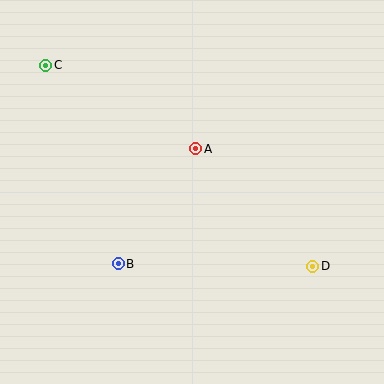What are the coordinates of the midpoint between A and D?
The midpoint between A and D is at (254, 208).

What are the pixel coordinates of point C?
Point C is at (46, 65).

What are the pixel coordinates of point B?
Point B is at (118, 264).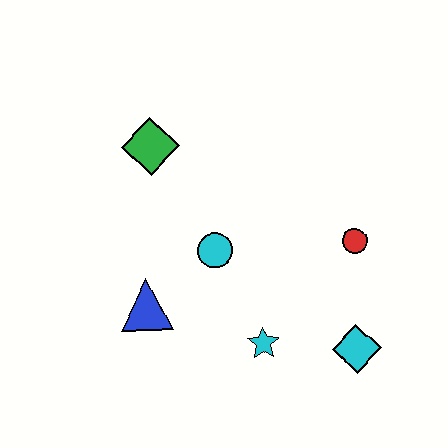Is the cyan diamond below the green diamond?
Yes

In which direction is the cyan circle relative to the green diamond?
The cyan circle is below the green diamond.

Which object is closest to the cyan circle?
The blue triangle is closest to the cyan circle.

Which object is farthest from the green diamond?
The cyan diamond is farthest from the green diamond.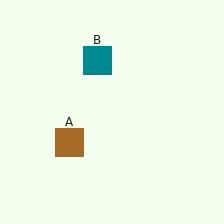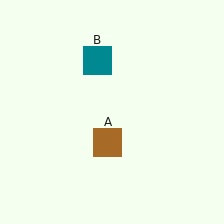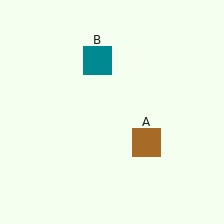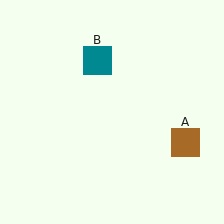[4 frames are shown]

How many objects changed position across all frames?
1 object changed position: brown square (object A).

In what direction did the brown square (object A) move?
The brown square (object A) moved right.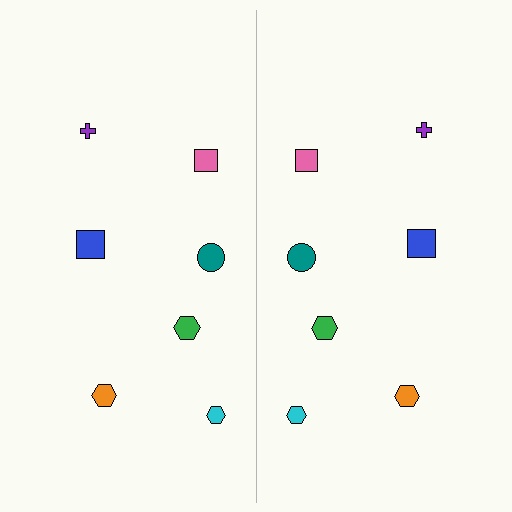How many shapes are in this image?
There are 14 shapes in this image.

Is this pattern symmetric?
Yes, this pattern has bilateral (reflection) symmetry.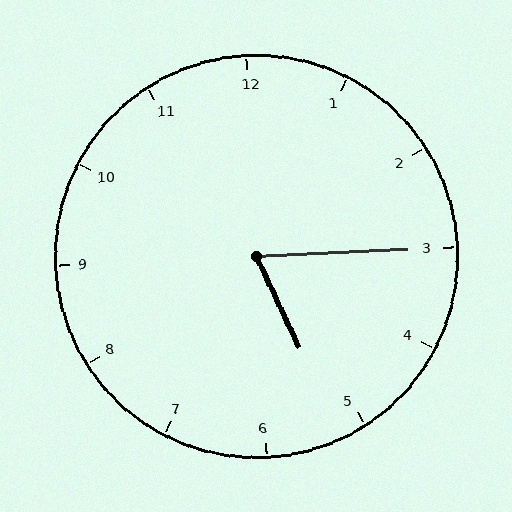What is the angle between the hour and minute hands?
Approximately 68 degrees.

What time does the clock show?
5:15.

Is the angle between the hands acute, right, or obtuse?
It is acute.